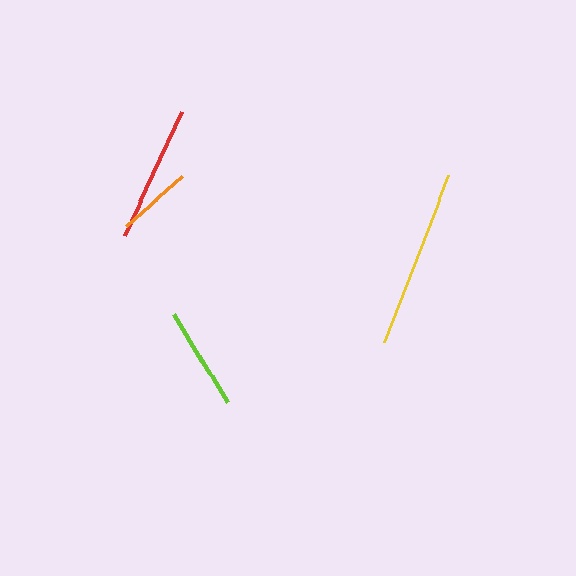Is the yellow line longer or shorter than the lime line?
The yellow line is longer than the lime line.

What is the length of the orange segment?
The orange segment is approximately 76 pixels long.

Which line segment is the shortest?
The orange line is the shortest at approximately 76 pixels.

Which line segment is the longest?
The yellow line is the longest at approximately 180 pixels.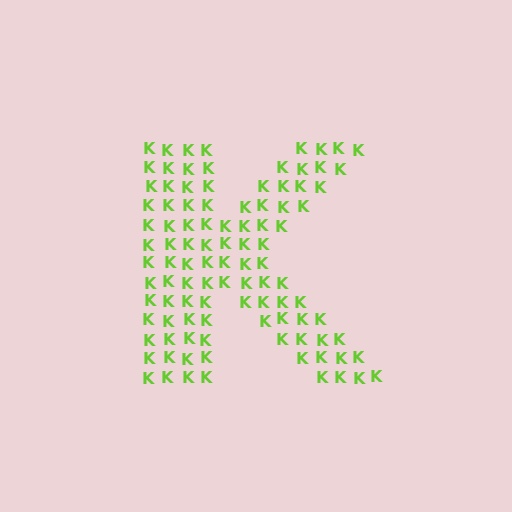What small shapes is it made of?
It is made of small letter K's.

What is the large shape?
The large shape is the letter K.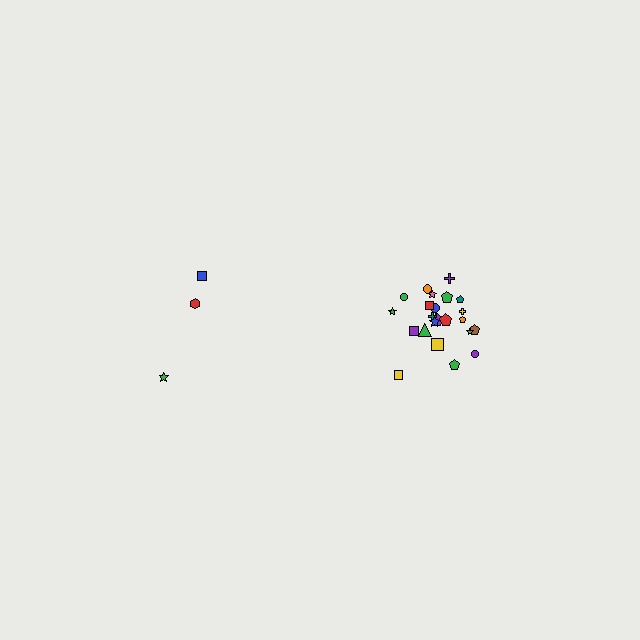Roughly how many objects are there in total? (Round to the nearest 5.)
Roughly 30 objects in total.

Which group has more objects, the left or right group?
The right group.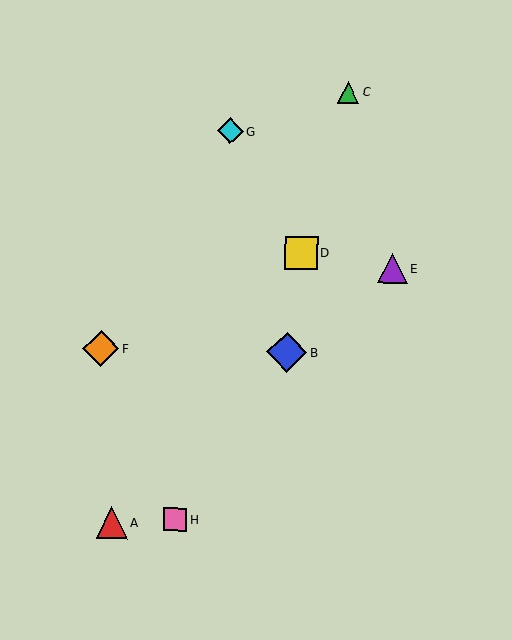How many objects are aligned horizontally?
2 objects (B, F) are aligned horizontally.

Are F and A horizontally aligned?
No, F is at y≈349 and A is at y≈523.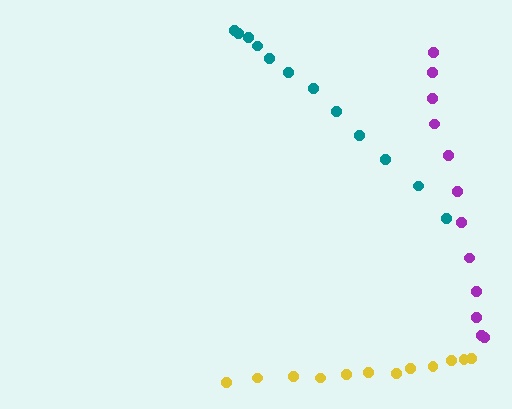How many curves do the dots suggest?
There are 3 distinct paths.